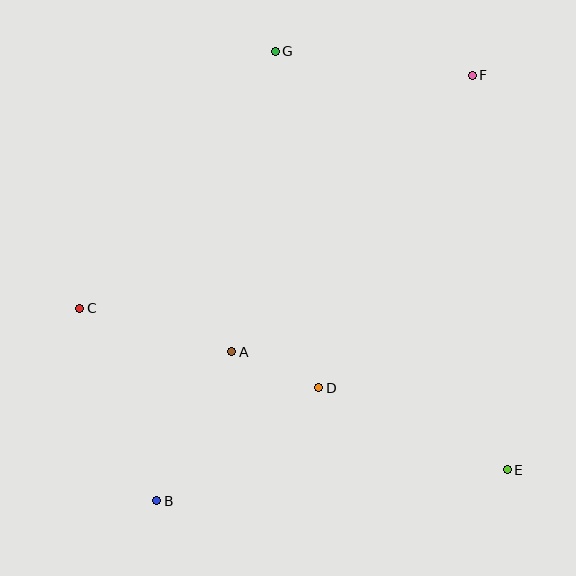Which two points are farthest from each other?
Points B and F are farthest from each other.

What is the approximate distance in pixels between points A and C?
The distance between A and C is approximately 158 pixels.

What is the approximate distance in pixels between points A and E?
The distance between A and E is approximately 300 pixels.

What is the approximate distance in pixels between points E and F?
The distance between E and F is approximately 396 pixels.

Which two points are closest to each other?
Points A and D are closest to each other.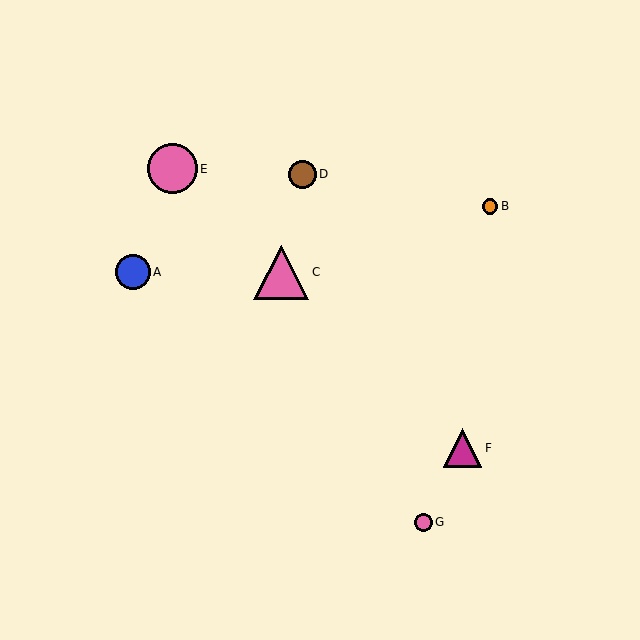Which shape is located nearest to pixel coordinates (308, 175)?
The brown circle (labeled D) at (302, 174) is nearest to that location.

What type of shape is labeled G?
Shape G is a pink circle.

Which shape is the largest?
The pink triangle (labeled C) is the largest.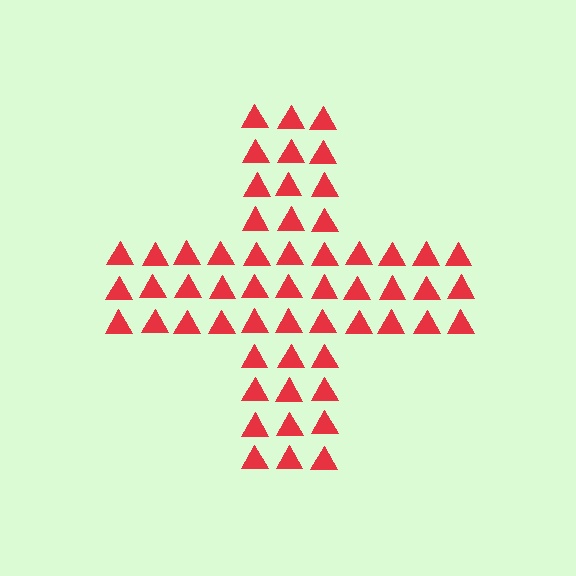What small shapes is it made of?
It is made of small triangles.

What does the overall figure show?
The overall figure shows a cross.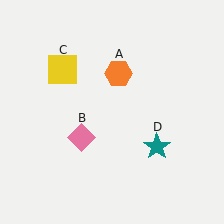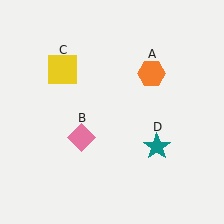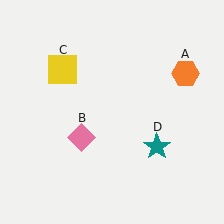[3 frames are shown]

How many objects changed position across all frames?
1 object changed position: orange hexagon (object A).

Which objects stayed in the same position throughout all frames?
Pink diamond (object B) and yellow square (object C) and teal star (object D) remained stationary.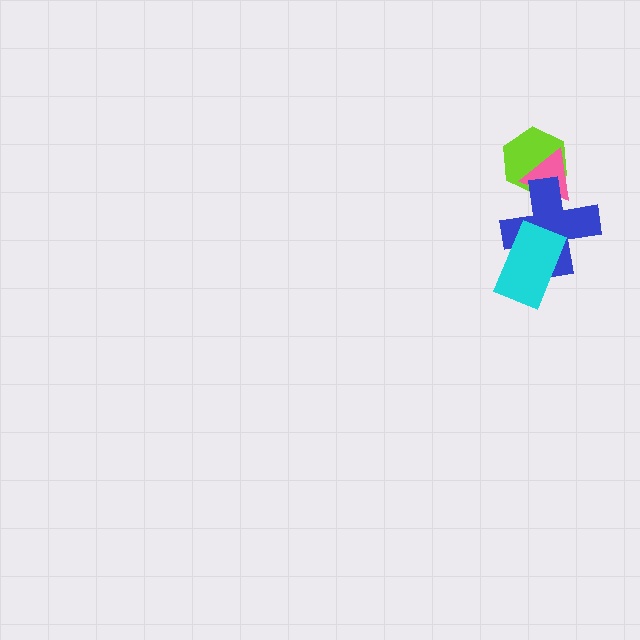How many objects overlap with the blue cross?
3 objects overlap with the blue cross.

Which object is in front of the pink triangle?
The blue cross is in front of the pink triangle.